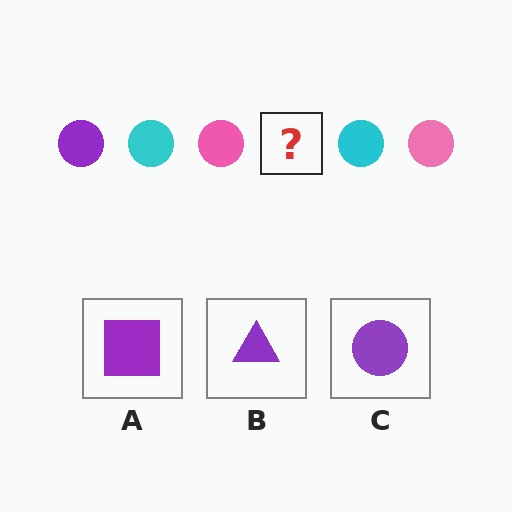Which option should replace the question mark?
Option C.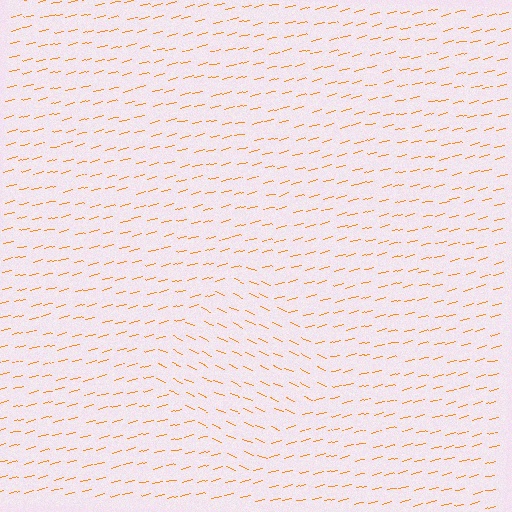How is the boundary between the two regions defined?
The boundary is defined purely by a change in line orientation (approximately 37 degrees difference). All lines are the same color and thickness.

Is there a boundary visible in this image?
Yes, there is a texture boundary formed by a change in line orientation.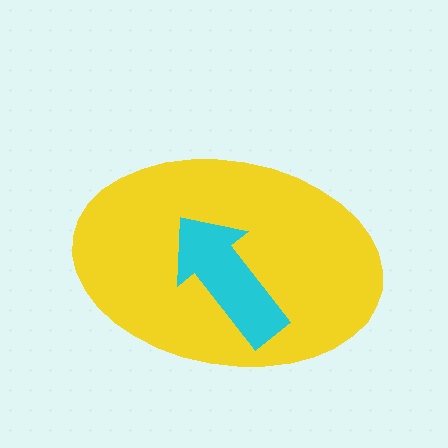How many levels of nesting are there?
2.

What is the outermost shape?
The yellow ellipse.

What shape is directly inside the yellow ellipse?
The cyan arrow.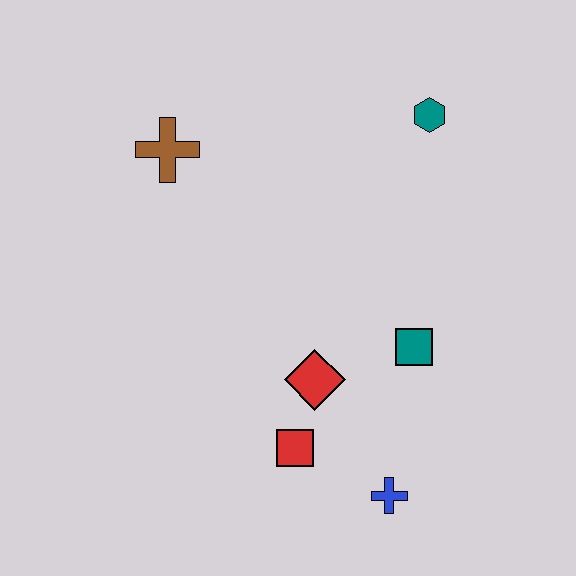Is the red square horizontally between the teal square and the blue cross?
No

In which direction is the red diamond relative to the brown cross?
The red diamond is below the brown cross.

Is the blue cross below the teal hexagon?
Yes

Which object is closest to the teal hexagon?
The teal square is closest to the teal hexagon.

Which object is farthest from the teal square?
The brown cross is farthest from the teal square.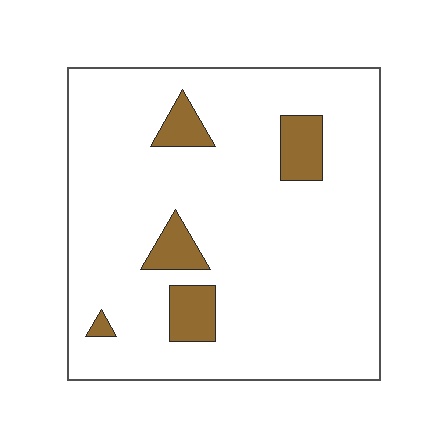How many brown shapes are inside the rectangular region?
5.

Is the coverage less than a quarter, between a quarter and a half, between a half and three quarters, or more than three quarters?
Less than a quarter.